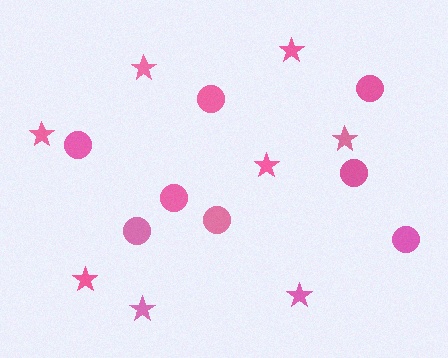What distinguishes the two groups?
There are 2 groups: one group of circles (8) and one group of stars (8).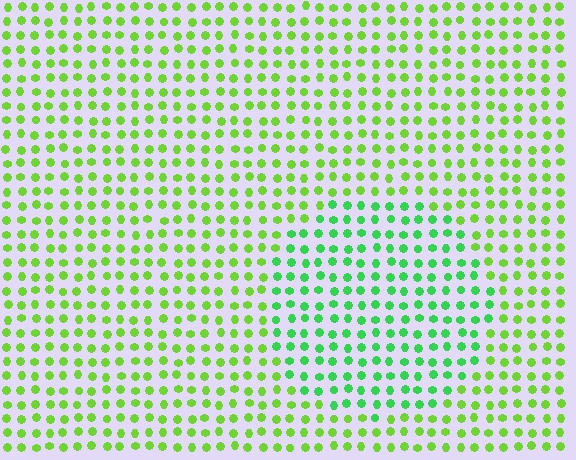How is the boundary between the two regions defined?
The boundary is defined purely by a slight shift in hue (about 33 degrees). Spacing, size, and orientation are identical on both sides.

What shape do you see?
I see a circle.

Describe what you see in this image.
The image is filled with small lime elements in a uniform arrangement. A circle-shaped region is visible where the elements are tinted to a slightly different hue, forming a subtle color boundary.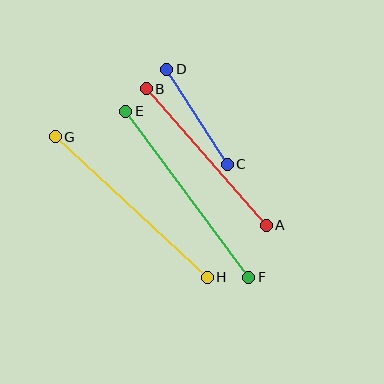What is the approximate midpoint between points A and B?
The midpoint is at approximately (206, 157) pixels.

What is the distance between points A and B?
The distance is approximately 182 pixels.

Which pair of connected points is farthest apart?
Points G and H are farthest apart.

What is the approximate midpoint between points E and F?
The midpoint is at approximately (187, 194) pixels.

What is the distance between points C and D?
The distance is approximately 113 pixels.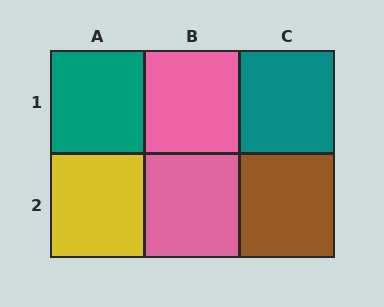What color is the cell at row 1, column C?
Teal.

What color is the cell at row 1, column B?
Pink.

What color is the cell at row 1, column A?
Teal.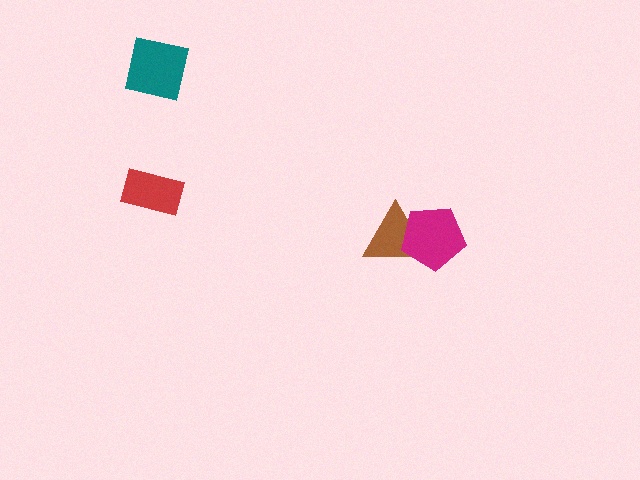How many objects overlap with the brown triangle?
1 object overlaps with the brown triangle.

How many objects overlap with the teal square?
0 objects overlap with the teal square.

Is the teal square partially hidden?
No, no other shape covers it.